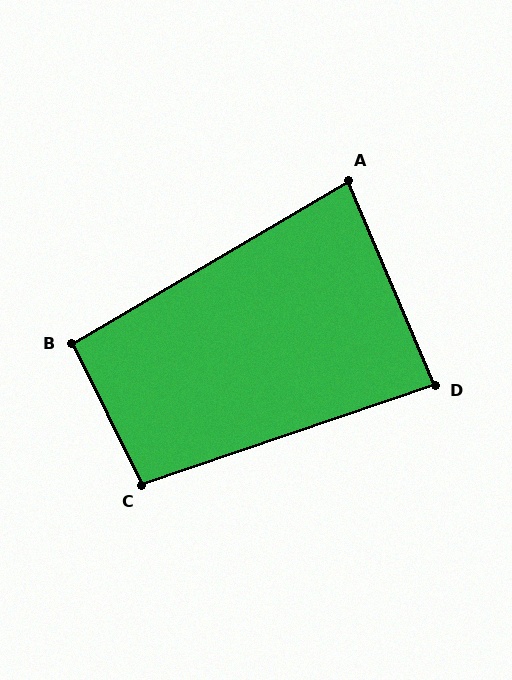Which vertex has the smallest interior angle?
A, at approximately 82 degrees.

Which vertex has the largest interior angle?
C, at approximately 98 degrees.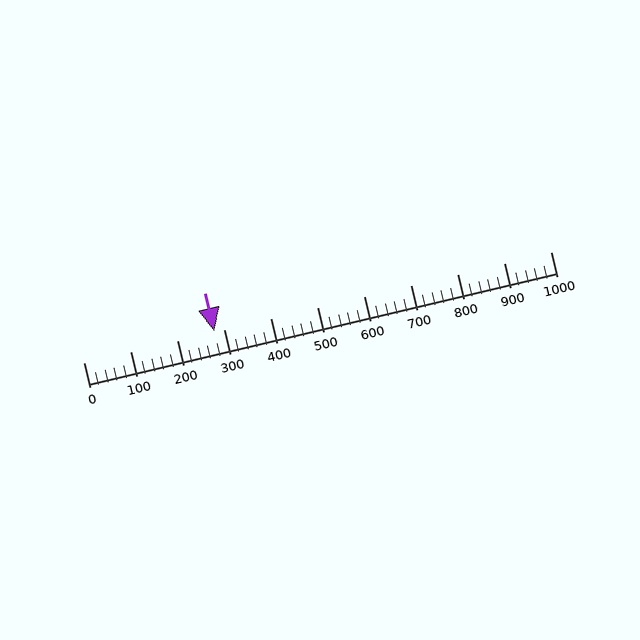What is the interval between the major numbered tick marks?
The major tick marks are spaced 100 units apart.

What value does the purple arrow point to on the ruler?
The purple arrow points to approximately 280.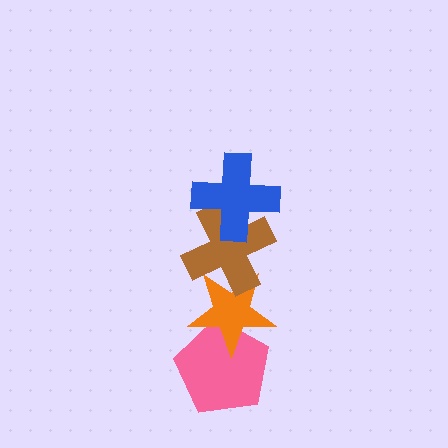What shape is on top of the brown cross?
The blue cross is on top of the brown cross.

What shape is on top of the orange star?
The brown cross is on top of the orange star.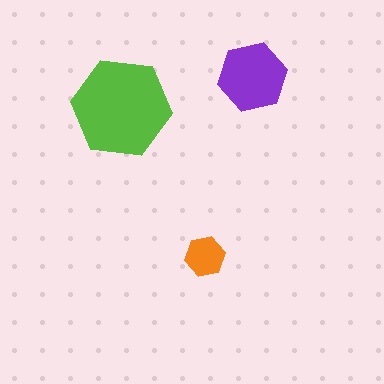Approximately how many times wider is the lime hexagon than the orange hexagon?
About 2.5 times wider.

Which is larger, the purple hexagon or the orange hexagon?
The purple one.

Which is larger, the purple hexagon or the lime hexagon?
The lime one.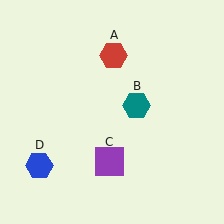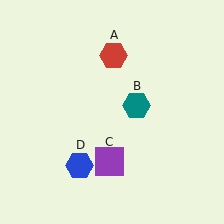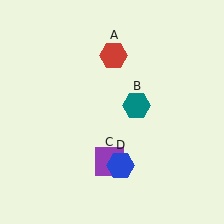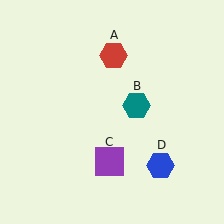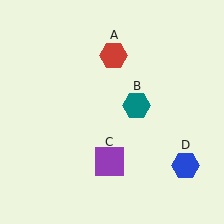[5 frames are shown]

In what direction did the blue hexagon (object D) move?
The blue hexagon (object D) moved right.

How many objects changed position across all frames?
1 object changed position: blue hexagon (object D).